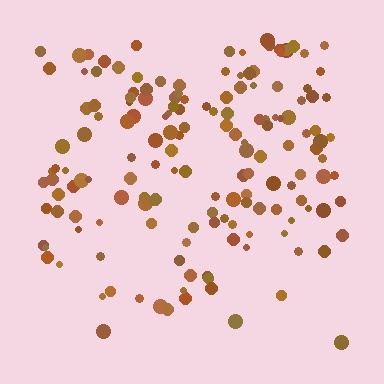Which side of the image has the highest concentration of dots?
The top.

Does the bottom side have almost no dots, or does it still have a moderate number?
Still a moderate number, just noticeably fewer than the top.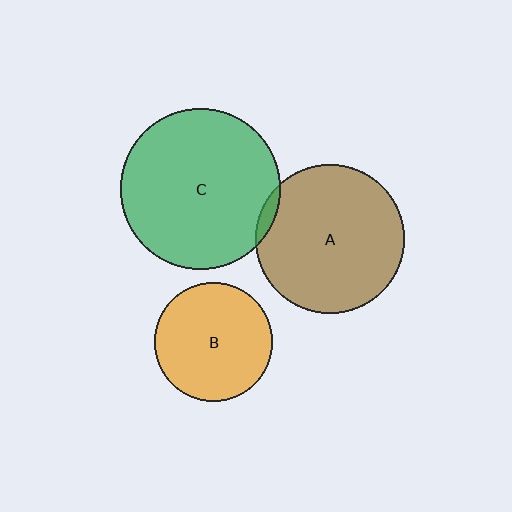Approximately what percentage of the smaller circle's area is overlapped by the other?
Approximately 5%.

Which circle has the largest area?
Circle C (green).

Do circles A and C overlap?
Yes.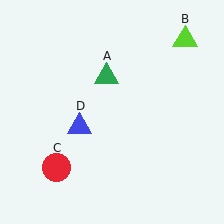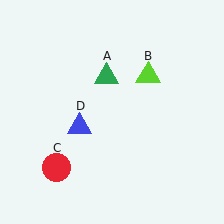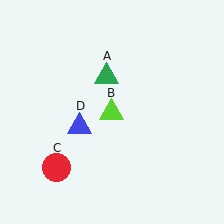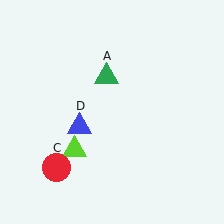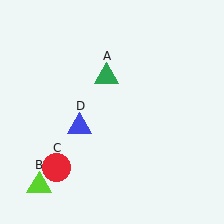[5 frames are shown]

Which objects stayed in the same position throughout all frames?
Green triangle (object A) and red circle (object C) and blue triangle (object D) remained stationary.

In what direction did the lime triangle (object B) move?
The lime triangle (object B) moved down and to the left.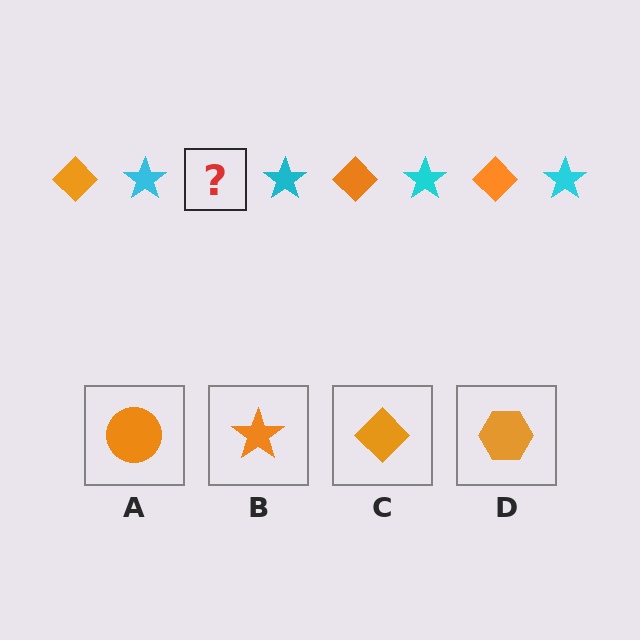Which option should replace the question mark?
Option C.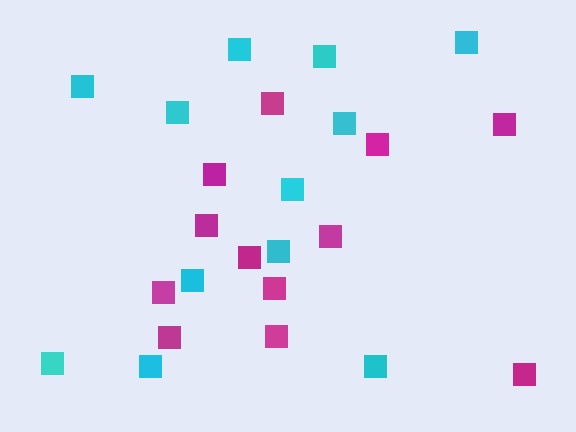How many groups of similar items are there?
There are 2 groups: one group of magenta squares (12) and one group of cyan squares (12).